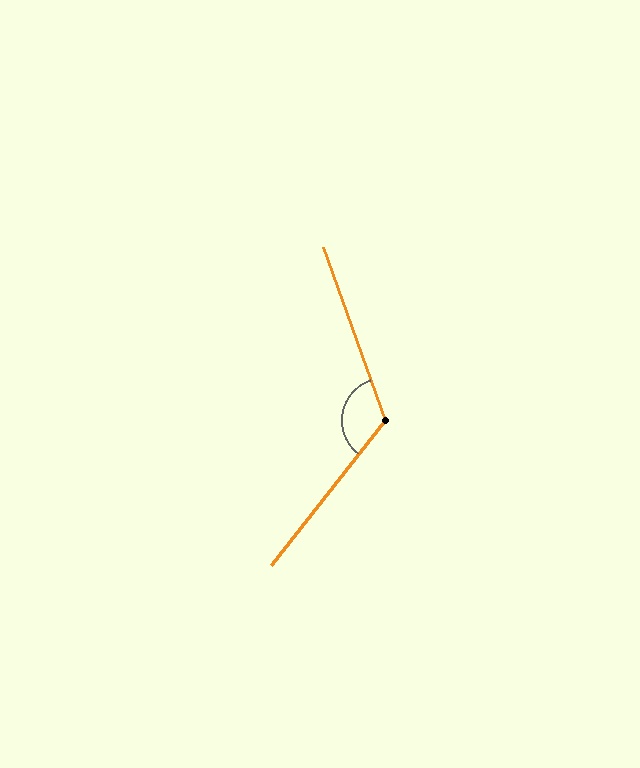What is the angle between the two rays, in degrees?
Approximately 122 degrees.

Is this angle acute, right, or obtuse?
It is obtuse.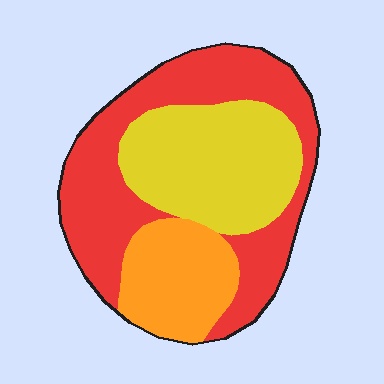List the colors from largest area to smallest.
From largest to smallest: red, yellow, orange.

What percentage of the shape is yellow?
Yellow covers 33% of the shape.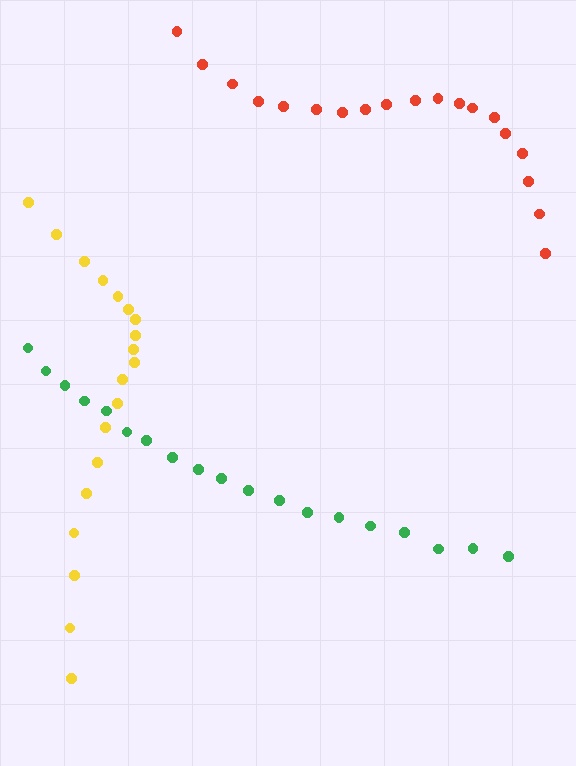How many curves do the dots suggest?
There are 3 distinct paths.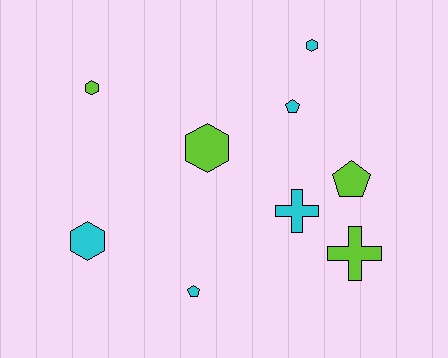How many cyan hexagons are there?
There are 2 cyan hexagons.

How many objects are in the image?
There are 9 objects.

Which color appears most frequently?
Cyan, with 5 objects.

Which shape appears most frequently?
Hexagon, with 4 objects.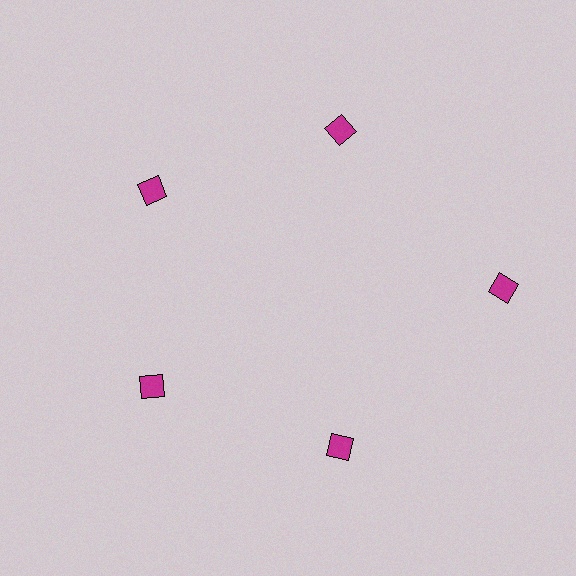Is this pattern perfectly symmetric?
No. The 5 magenta diamonds are arranged in a ring, but one element near the 3 o'clock position is pushed outward from the center, breaking the 5-fold rotational symmetry.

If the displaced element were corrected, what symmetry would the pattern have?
It would have 5-fold rotational symmetry — the pattern would map onto itself every 72 degrees.